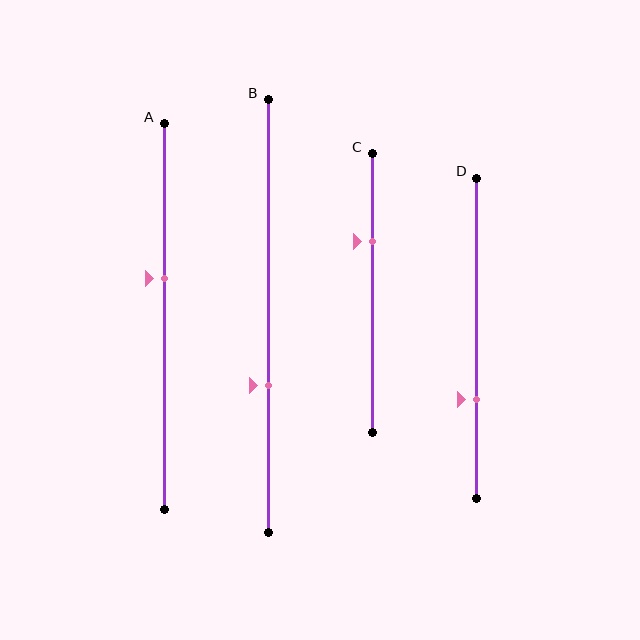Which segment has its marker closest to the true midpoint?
Segment A has its marker closest to the true midpoint.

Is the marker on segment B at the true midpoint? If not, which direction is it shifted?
No, the marker on segment B is shifted downward by about 16% of the segment length.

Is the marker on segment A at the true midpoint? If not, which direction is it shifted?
No, the marker on segment A is shifted upward by about 10% of the segment length.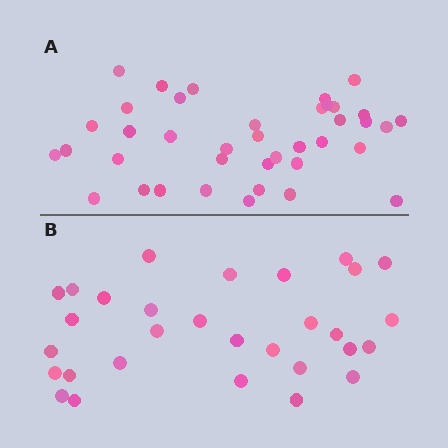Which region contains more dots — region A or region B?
Region A (the top region) has more dots.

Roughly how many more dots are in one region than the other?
Region A has roughly 8 or so more dots than region B.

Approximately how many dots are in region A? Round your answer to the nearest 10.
About 40 dots. (The exact count is 39, which rounds to 40.)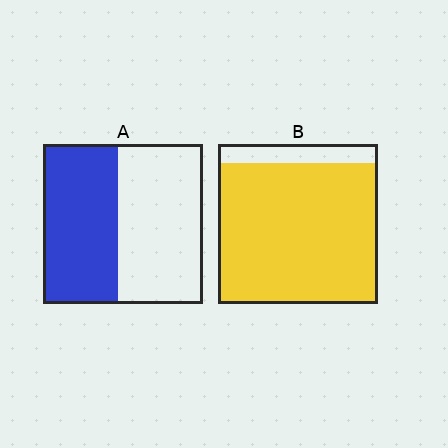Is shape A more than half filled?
Roughly half.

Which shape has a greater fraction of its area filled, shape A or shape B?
Shape B.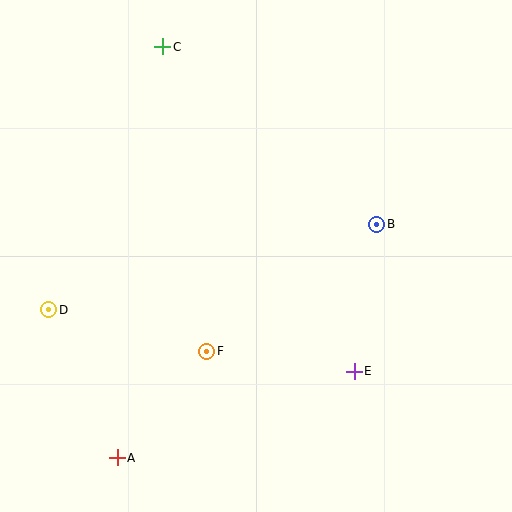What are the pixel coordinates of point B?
Point B is at (377, 224).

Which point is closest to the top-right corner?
Point B is closest to the top-right corner.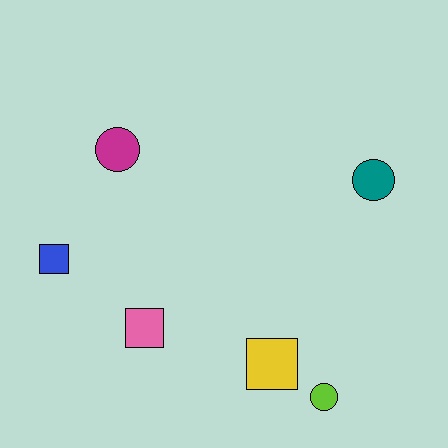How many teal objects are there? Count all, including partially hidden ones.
There is 1 teal object.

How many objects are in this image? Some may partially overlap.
There are 6 objects.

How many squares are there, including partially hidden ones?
There are 3 squares.